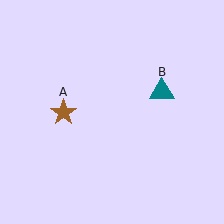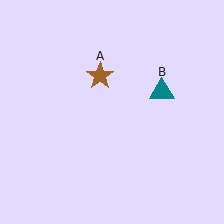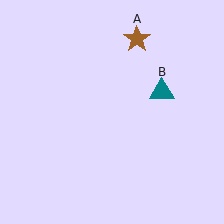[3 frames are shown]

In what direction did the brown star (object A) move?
The brown star (object A) moved up and to the right.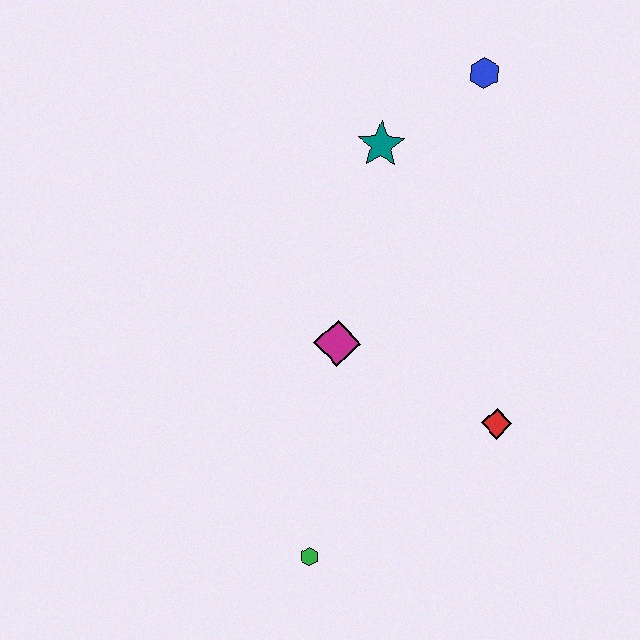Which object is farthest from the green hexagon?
The blue hexagon is farthest from the green hexagon.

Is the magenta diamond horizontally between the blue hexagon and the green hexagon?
Yes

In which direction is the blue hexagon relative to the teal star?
The blue hexagon is to the right of the teal star.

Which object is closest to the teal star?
The blue hexagon is closest to the teal star.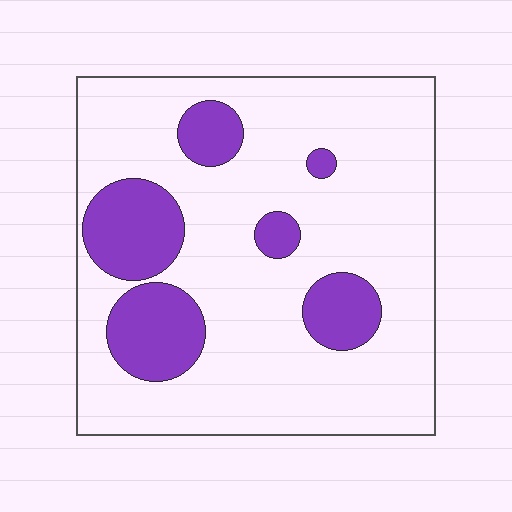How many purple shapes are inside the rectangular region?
6.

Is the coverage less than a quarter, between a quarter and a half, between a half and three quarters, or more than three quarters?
Less than a quarter.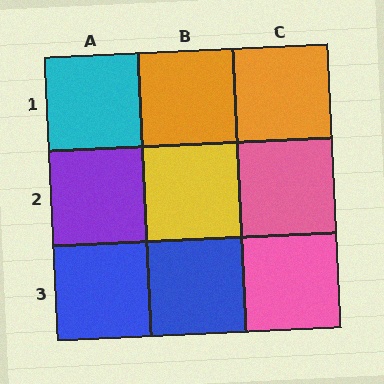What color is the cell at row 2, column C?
Pink.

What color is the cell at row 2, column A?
Purple.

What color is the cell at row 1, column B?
Orange.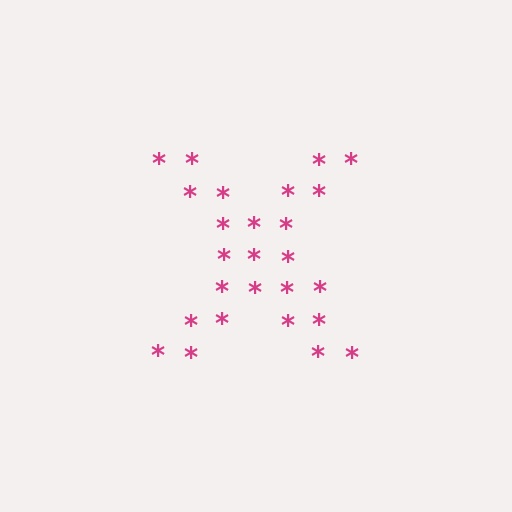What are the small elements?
The small elements are asterisks.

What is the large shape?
The large shape is the letter X.